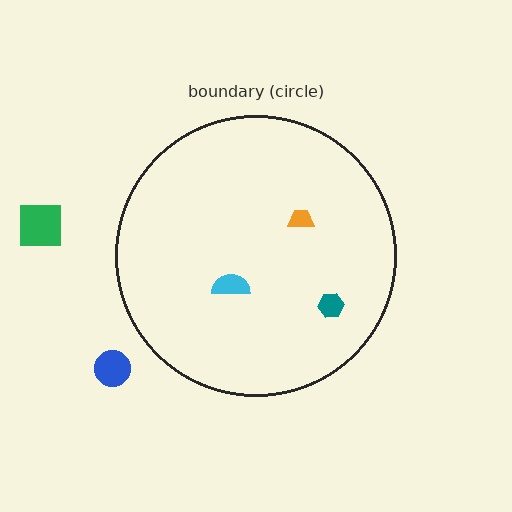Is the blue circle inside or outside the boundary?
Outside.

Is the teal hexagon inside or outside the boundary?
Inside.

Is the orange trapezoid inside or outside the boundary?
Inside.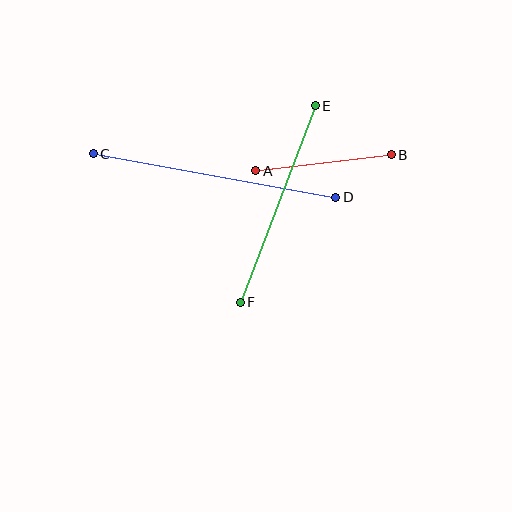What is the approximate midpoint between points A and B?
The midpoint is at approximately (324, 163) pixels.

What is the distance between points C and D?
The distance is approximately 246 pixels.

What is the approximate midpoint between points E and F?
The midpoint is at approximately (278, 204) pixels.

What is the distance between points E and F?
The distance is approximately 210 pixels.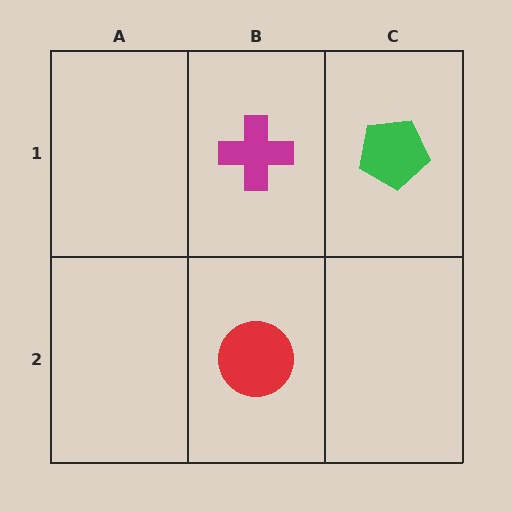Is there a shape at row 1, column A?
No, that cell is empty.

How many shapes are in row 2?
1 shape.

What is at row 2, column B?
A red circle.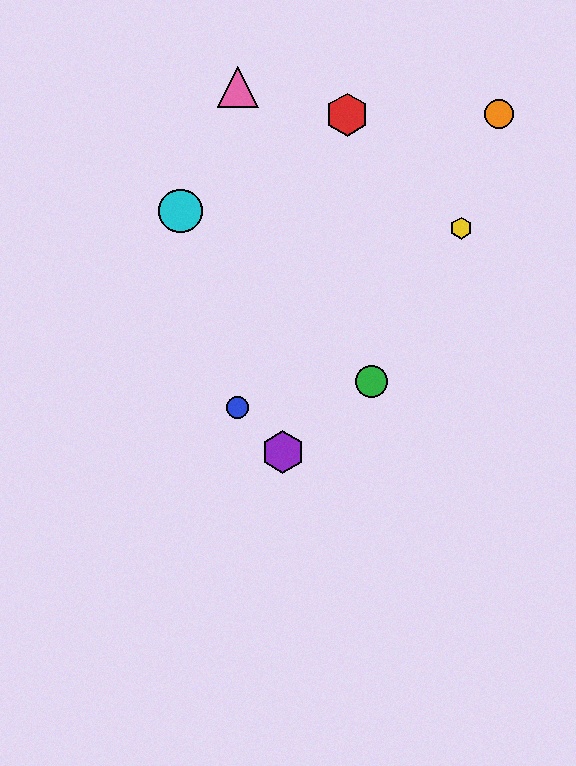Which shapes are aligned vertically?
The blue circle, the pink triangle are aligned vertically.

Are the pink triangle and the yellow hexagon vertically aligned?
No, the pink triangle is at x≈238 and the yellow hexagon is at x≈461.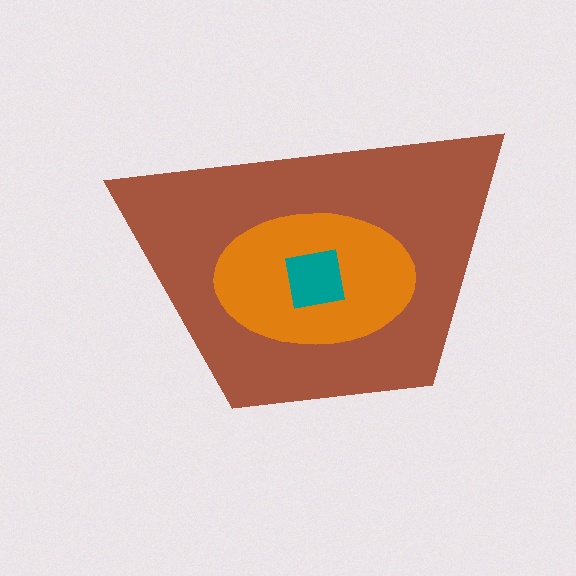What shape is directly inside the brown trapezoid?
The orange ellipse.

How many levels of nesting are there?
3.